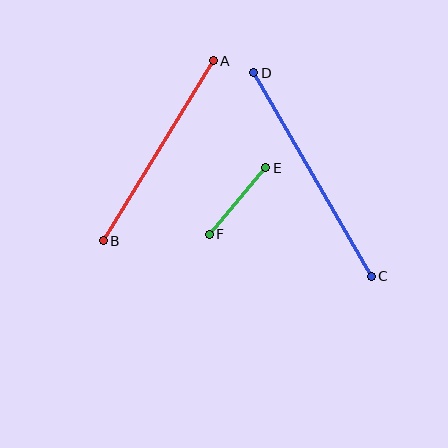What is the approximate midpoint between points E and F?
The midpoint is at approximately (237, 201) pixels.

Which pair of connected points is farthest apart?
Points C and D are farthest apart.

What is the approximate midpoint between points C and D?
The midpoint is at approximately (312, 175) pixels.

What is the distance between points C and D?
The distance is approximately 235 pixels.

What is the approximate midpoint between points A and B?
The midpoint is at approximately (158, 151) pixels.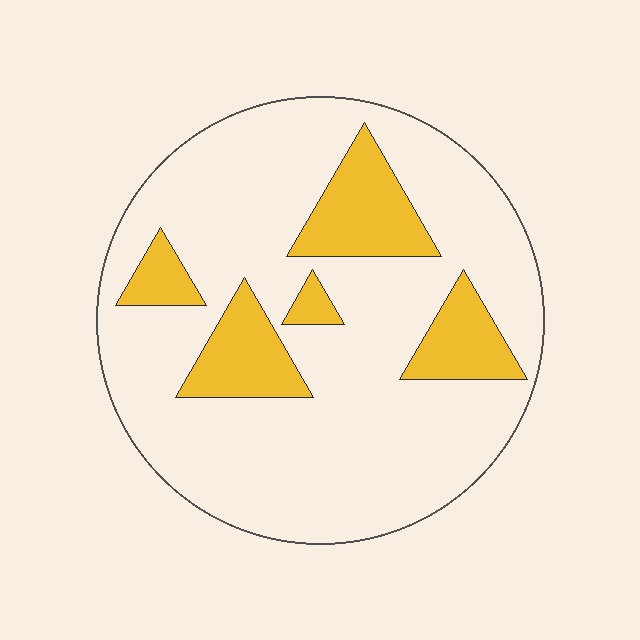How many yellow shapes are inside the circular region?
5.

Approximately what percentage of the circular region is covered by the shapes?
Approximately 20%.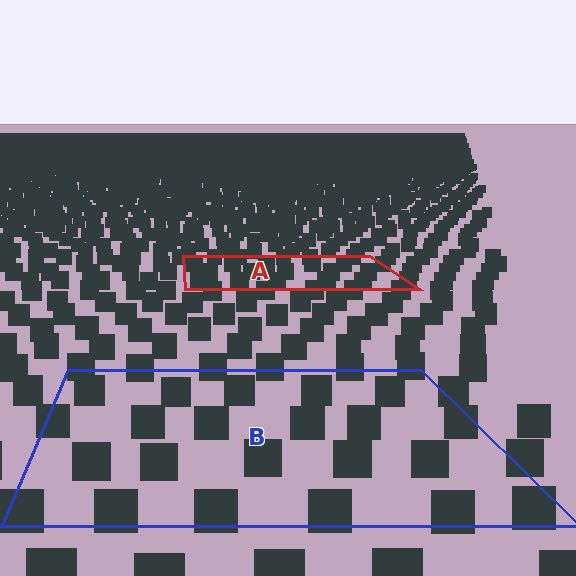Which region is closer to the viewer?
Region B is closer. The texture elements there are larger and more spread out.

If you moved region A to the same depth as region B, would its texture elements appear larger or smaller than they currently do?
They would appear larger. At a closer depth, the same texture elements are projected at a bigger on-screen size.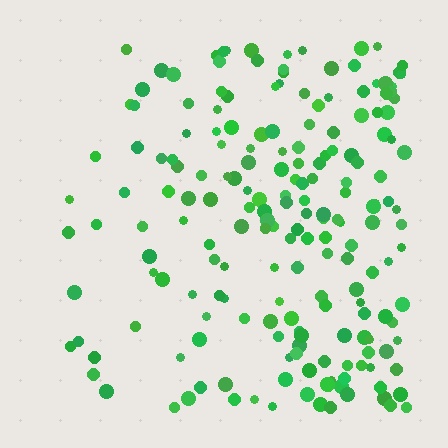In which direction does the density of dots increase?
From left to right, with the right side densest.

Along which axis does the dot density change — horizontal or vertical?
Horizontal.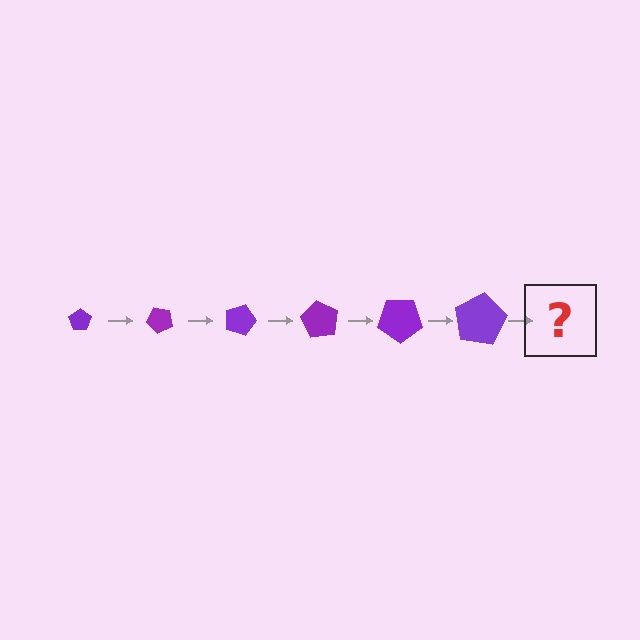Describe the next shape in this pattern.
It should be a pentagon, larger than the previous one and rotated 270 degrees from the start.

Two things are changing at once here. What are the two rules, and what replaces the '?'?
The two rules are that the pentagon grows larger each step and it rotates 45 degrees each step. The '?' should be a pentagon, larger than the previous one and rotated 270 degrees from the start.